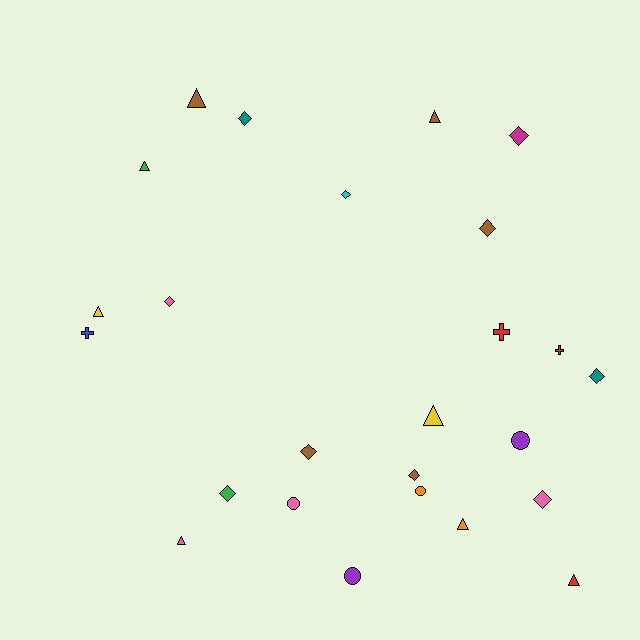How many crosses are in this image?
There are 3 crosses.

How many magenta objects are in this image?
There is 1 magenta object.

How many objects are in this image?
There are 25 objects.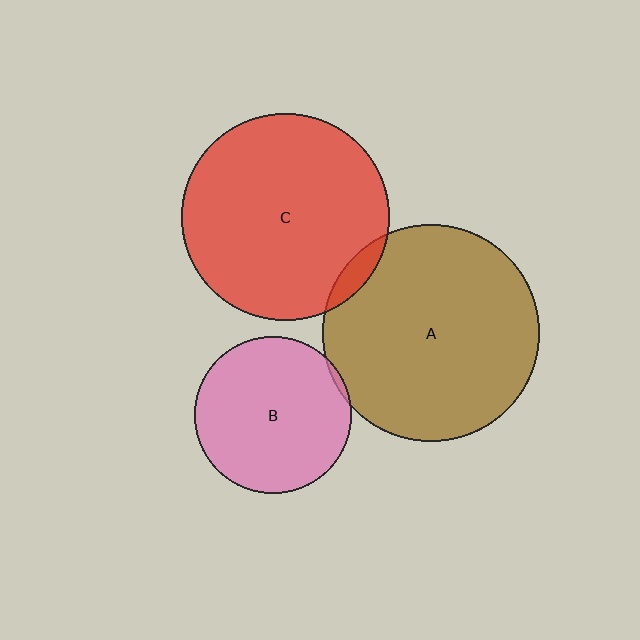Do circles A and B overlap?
Yes.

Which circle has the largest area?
Circle A (brown).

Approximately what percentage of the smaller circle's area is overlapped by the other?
Approximately 5%.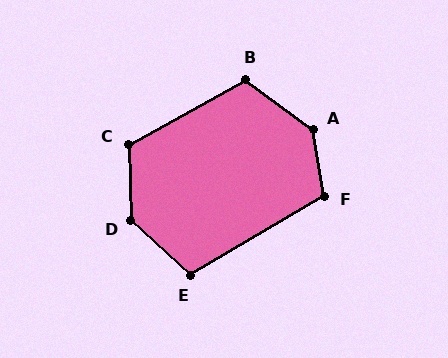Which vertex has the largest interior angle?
A, at approximately 136 degrees.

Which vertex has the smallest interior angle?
E, at approximately 107 degrees.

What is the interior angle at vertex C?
Approximately 117 degrees (obtuse).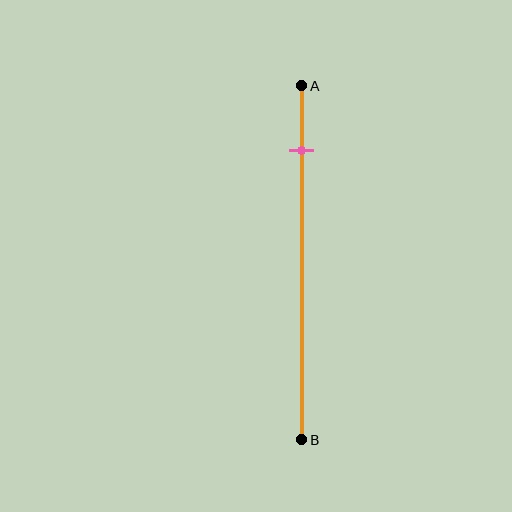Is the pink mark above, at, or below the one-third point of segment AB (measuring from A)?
The pink mark is above the one-third point of segment AB.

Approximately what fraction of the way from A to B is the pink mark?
The pink mark is approximately 20% of the way from A to B.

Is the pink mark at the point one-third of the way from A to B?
No, the mark is at about 20% from A, not at the 33% one-third point.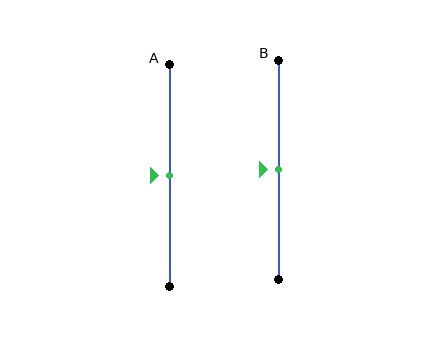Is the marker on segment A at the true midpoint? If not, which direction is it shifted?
Yes, the marker on segment A is at the true midpoint.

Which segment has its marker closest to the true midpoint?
Segment A has its marker closest to the true midpoint.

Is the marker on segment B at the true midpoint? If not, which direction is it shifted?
Yes, the marker on segment B is at the true midpoint.